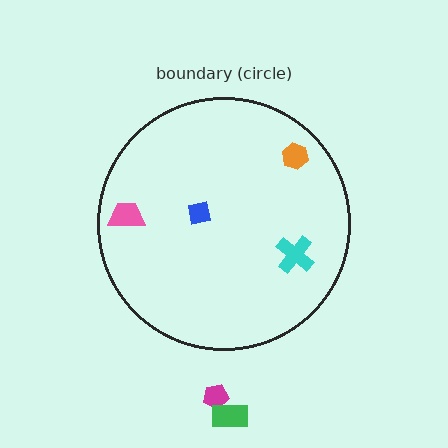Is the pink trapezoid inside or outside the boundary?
Inside.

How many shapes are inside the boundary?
4 inside, 2 outside.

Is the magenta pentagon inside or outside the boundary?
Outside.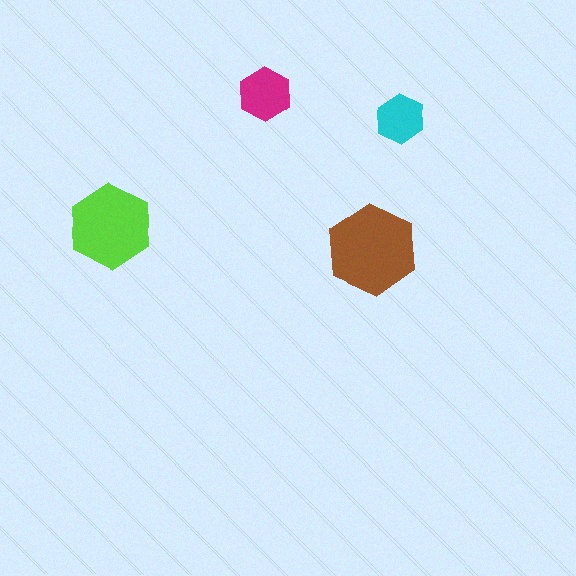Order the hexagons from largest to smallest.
the brown one, the lime one, the magenta one, the cyan one.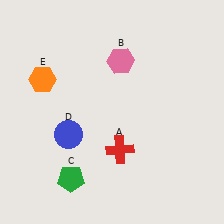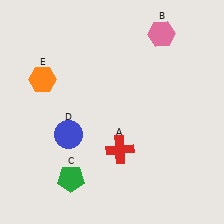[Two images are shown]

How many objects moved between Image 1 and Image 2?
1 object moved between the two images.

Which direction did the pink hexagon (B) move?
The pink hexagon (B) moved right.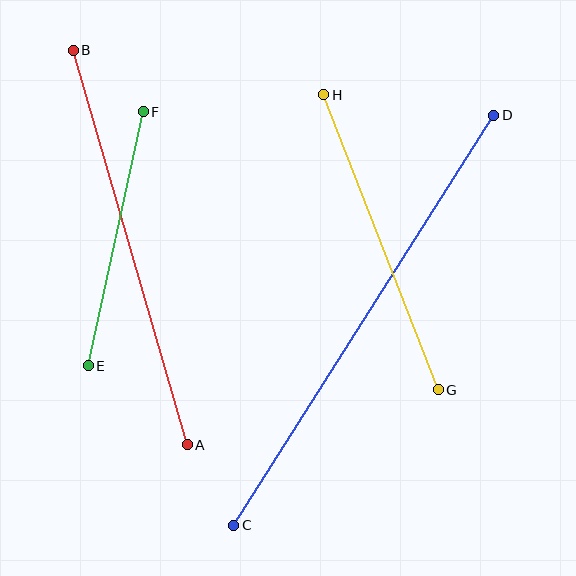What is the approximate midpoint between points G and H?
The midpoint is at approximately (381, 242) pixels.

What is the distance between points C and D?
The distance is approximately 485 pixels.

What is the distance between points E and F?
The distance is approximately 260 pixels.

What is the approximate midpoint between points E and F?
The midpoint is at approximately (116, 239) pixels.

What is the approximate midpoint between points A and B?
The midpoint is at approximately (130, 248) pixels.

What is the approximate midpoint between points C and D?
The midpoint is at approximately (364, 320) pixels.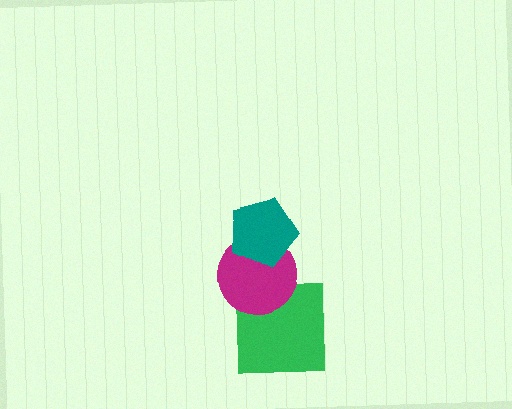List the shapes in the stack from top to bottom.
From top to bottom: the teal pentagon, the magenta circle, the green square.